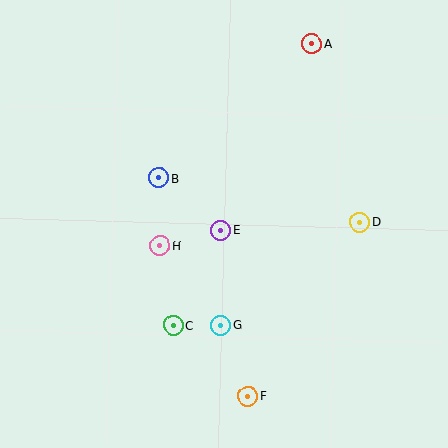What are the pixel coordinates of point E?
Point E is at (221, 230).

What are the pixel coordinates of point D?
Point D is at (360, 222).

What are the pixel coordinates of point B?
Point B is at (159, 178).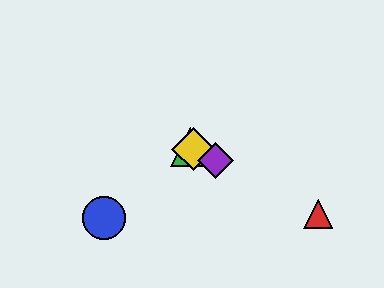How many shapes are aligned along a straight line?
4 shapes (the red triangle, the green triangle, the yellow diamond, the purple diamond) are aligned along a straight line.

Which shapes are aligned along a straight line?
The red triangle, the green triangle, the yellow diamond, the purple diamond are aligned along a straight line.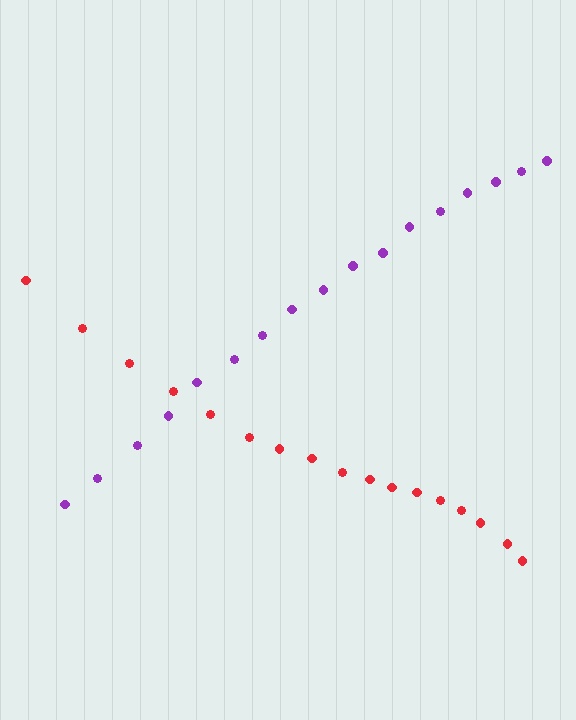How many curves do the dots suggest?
There are 2 distinct paths.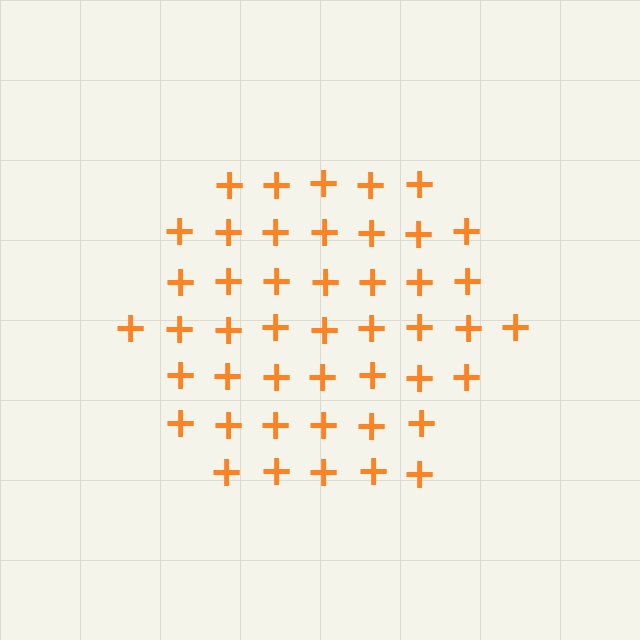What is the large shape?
The large shape is a hexagon.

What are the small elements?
The small elements are plus signs.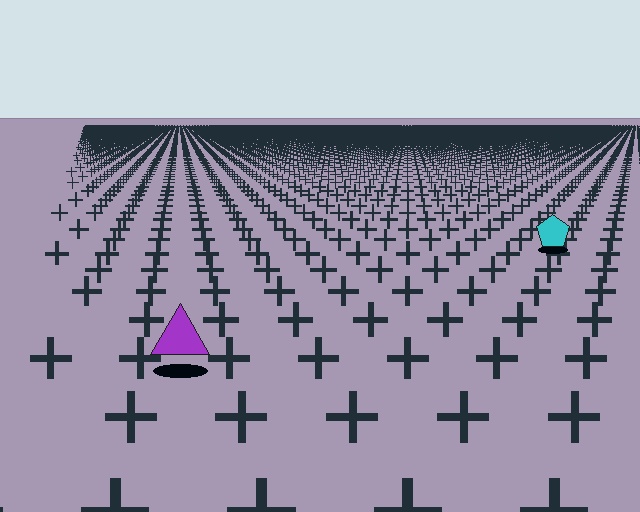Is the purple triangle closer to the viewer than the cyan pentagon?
Yes. The purple triangle is closer — you can tell from the texture gradient: the ground texture is coarser near it.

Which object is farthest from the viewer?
The cyan pentagon is farthest from the viewer. It appears smaller and the ground texture around it is denser.